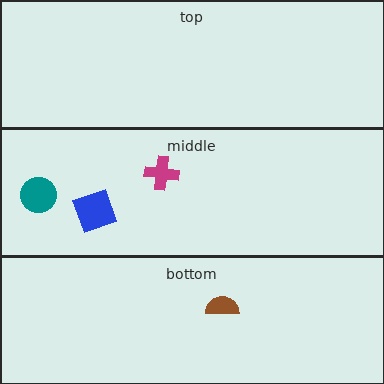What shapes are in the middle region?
The teal circle, the magenta cross, the blue square.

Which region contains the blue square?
The middle region.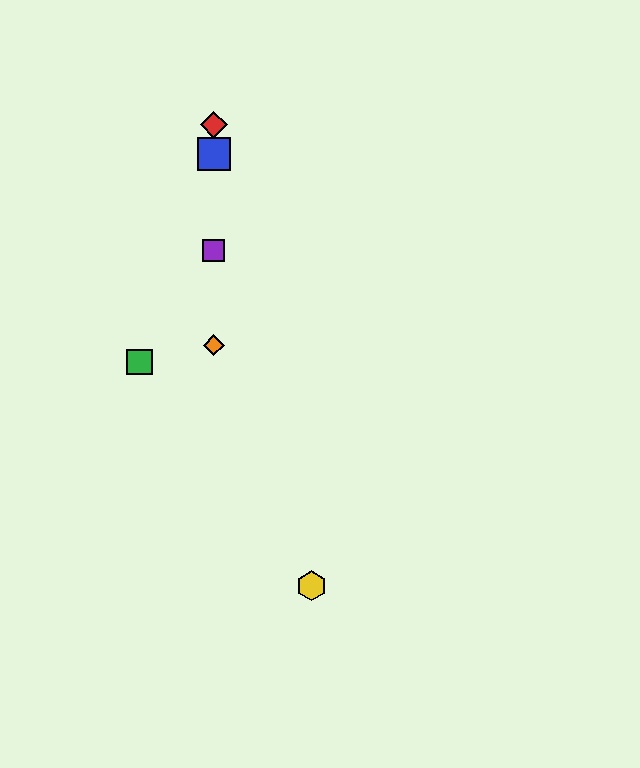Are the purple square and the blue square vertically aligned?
Yes, both are at x≈214.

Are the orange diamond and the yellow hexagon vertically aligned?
No, the orange diamond is at x≈214 and the yellow hexagon is at x≈311.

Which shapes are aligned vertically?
The red diamond, the blue square, the purple square, the orange diamond are aligned vertically.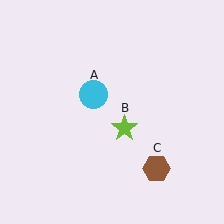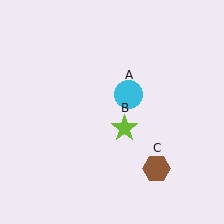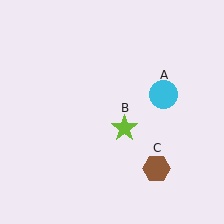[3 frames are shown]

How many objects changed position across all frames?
1 object changed position: cyan circle (object A).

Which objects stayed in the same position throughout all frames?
Lime star (object B) and brown hexagon (object C) remained stationary.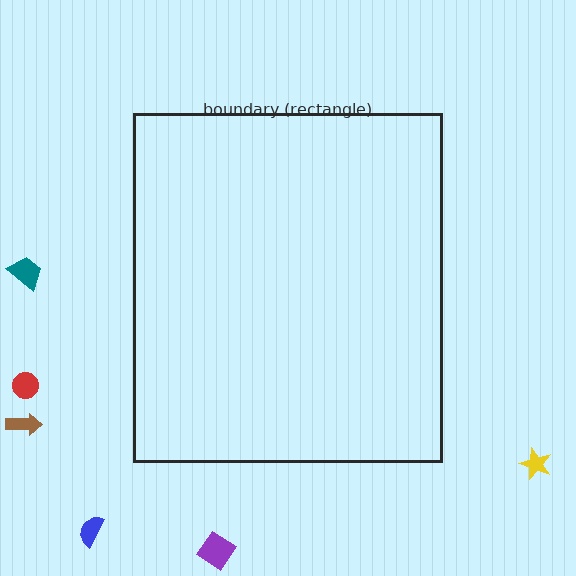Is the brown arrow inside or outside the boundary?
Outside.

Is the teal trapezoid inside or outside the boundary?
Outside.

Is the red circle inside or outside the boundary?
Outside.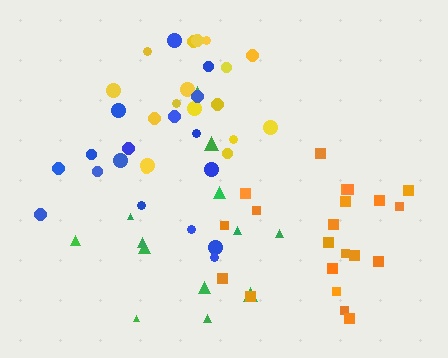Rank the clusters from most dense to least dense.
orange, yellow, blue, green.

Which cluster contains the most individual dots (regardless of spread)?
Orange (22).